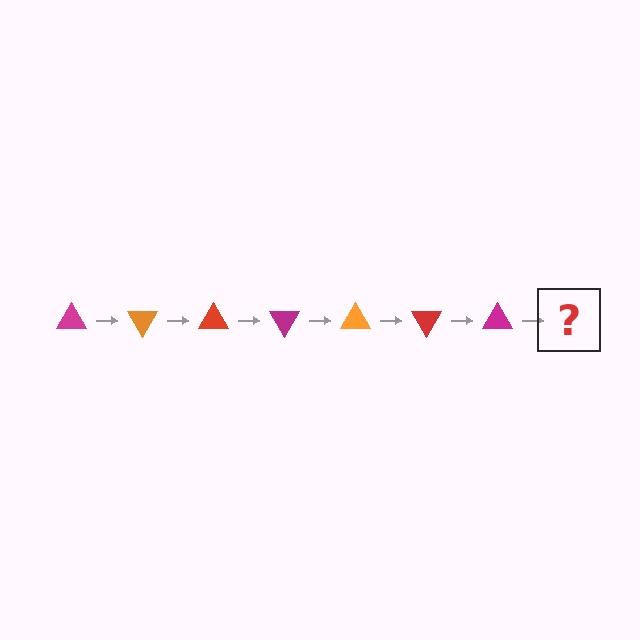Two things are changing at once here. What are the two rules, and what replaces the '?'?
The two rules are that it rotates 60 degrees each step and the color cycles through magenta, orange, and red. The '?' should be an orange triangle, rotated 420 degrees from the start.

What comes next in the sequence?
The next element should be an orange triangle, rotated 420 degrees from the start.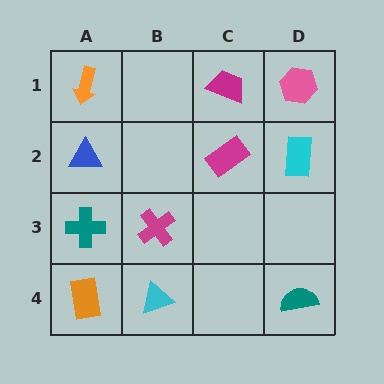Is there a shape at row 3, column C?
No, that cell is empty.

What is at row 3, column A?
A teal cross.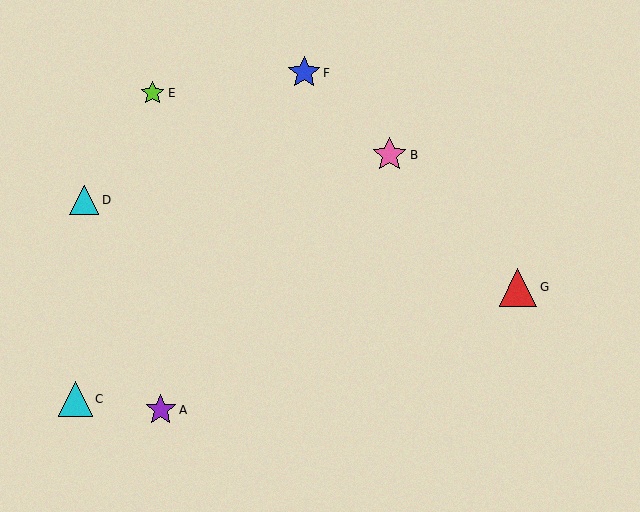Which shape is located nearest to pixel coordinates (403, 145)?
The pink star (labeled B) at (389, 155) is nearest to that location.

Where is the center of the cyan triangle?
The center of the cyan triangle is at (75, 399).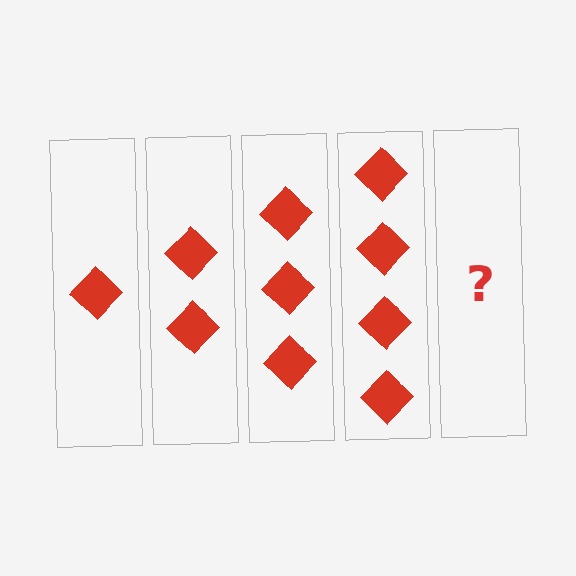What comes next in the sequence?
The next element should be 5 diamonds.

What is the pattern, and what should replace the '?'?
The pattern is that each step adds one more diamond. The '?' should be 5 diamonds.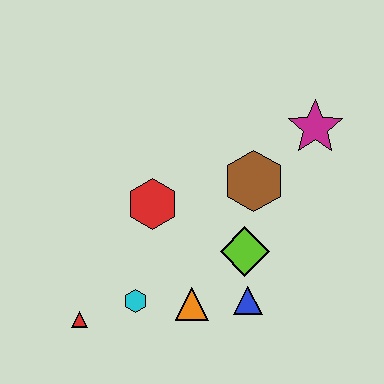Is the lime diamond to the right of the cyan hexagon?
Yes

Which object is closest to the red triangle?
The cyan hexagon is closest to the red triangle.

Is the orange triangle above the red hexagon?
No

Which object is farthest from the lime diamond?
The red triangle is farthest from the lime diamond.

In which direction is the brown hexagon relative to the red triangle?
The brown hexagon is to the right of the red triangle.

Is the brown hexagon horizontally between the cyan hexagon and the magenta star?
Yes